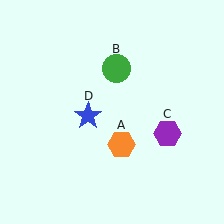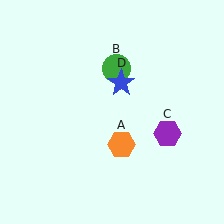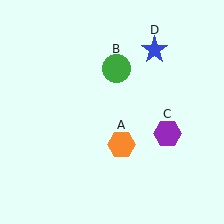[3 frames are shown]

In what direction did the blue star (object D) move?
The blue star (object D) moved up and to the right.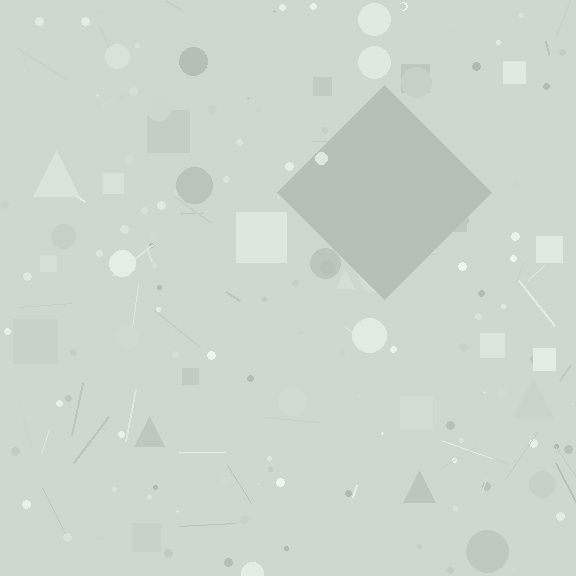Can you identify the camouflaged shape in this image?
The camouflaged shape is a diamond.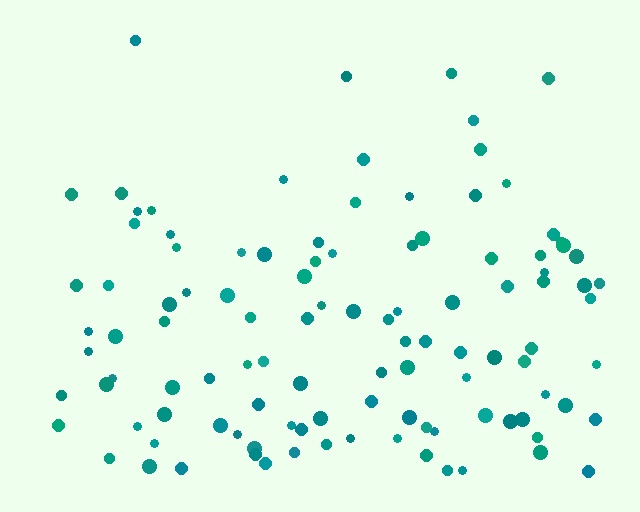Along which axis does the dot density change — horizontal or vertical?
Vertical.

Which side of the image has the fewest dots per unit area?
The top.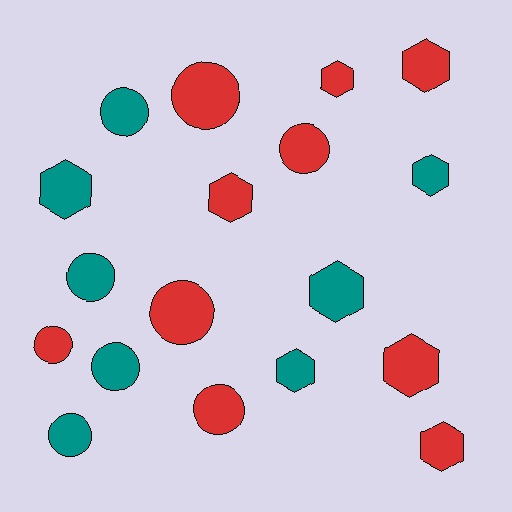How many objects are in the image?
There are 18 objects.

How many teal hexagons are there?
There are 4 teal hexagons.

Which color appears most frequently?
Red, with 10 objects.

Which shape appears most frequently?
Hexagon, with 9 objects.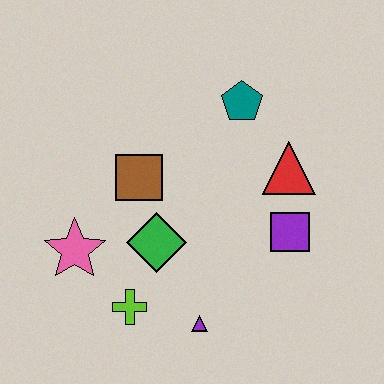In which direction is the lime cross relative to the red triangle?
The lime cross is to the left of the red triangle.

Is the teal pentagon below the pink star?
No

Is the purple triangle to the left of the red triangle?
Yes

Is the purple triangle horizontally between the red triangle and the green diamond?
Yes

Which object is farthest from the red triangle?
The pink star is farthest from the red triangle.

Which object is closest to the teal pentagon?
The red triangle is closest to the teal pentagon.